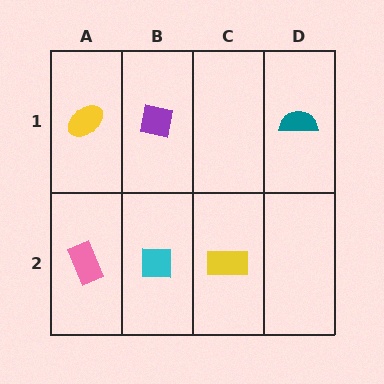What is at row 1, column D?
A teal semicircle.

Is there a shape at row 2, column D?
No, that cell is empty.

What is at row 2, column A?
A pink rectangle.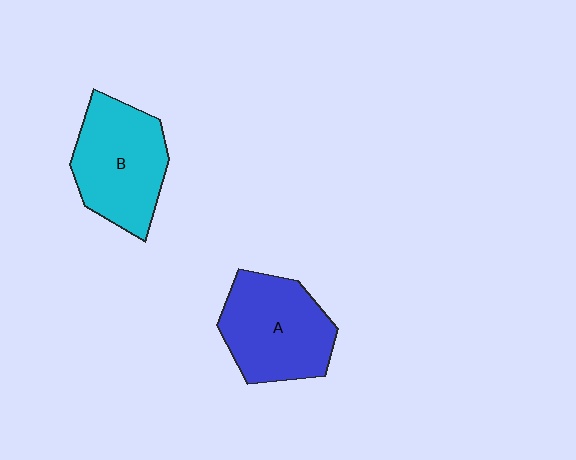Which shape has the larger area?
Shape A (blue).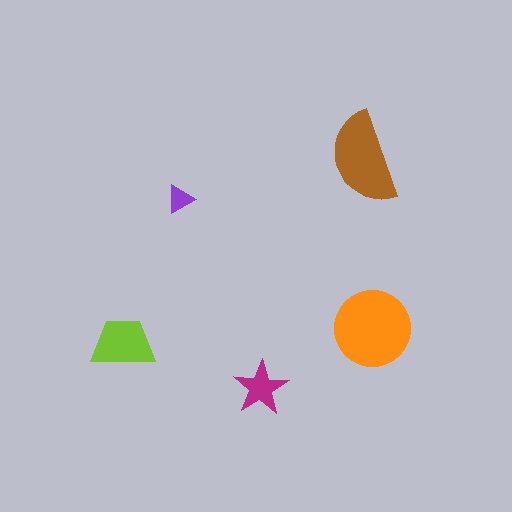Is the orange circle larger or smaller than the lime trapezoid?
Larger.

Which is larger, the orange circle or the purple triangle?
The orange circle.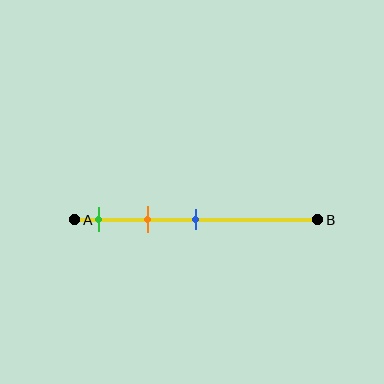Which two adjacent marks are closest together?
The green and orange marks are the closest adjacent pair.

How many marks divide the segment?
There are 3 marks dividing the segment.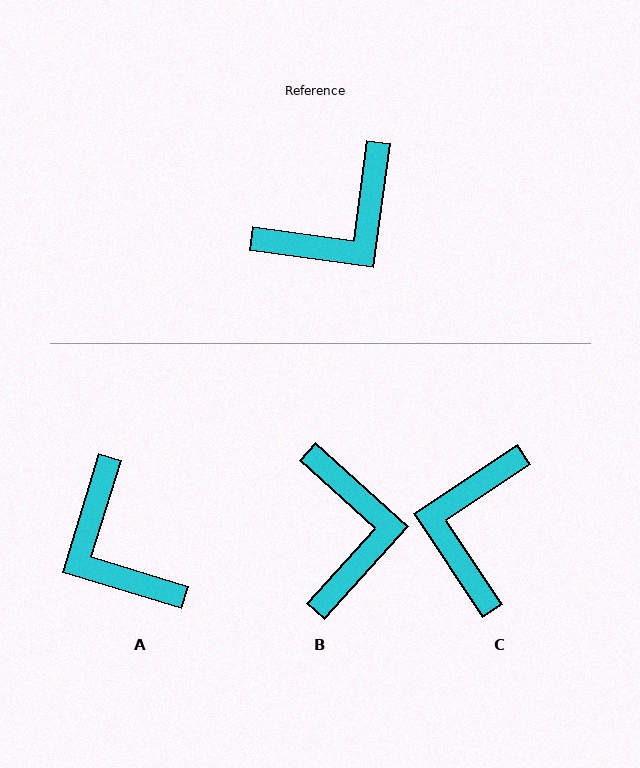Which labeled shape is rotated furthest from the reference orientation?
C, about 138 degrees away.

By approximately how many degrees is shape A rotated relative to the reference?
Approximately 99 degrees clockwise.